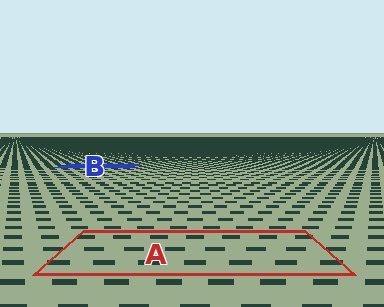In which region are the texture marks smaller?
The texture marks are smaller in region B, because it is farther away.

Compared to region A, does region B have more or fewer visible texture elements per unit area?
Region B has more texture elements per unit area — they are packed more densely because it is farther away.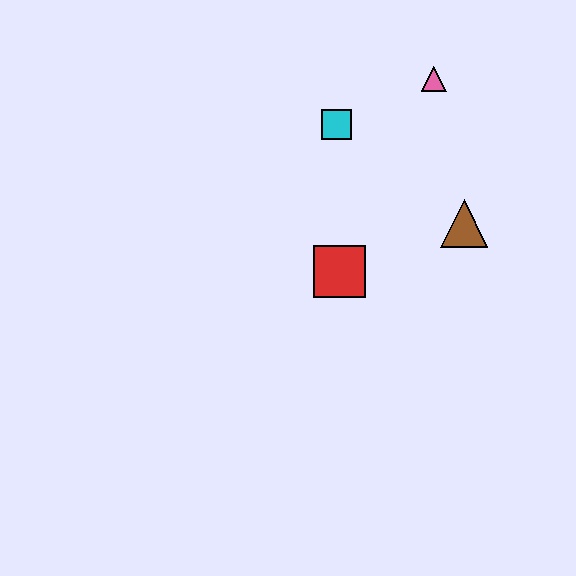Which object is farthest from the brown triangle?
The cyan square is farthest from the brown triangle.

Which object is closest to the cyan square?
The pink triangle is closest to the cyan square.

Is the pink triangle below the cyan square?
No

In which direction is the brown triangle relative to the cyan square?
The brown triangle is to the right of the cyan square.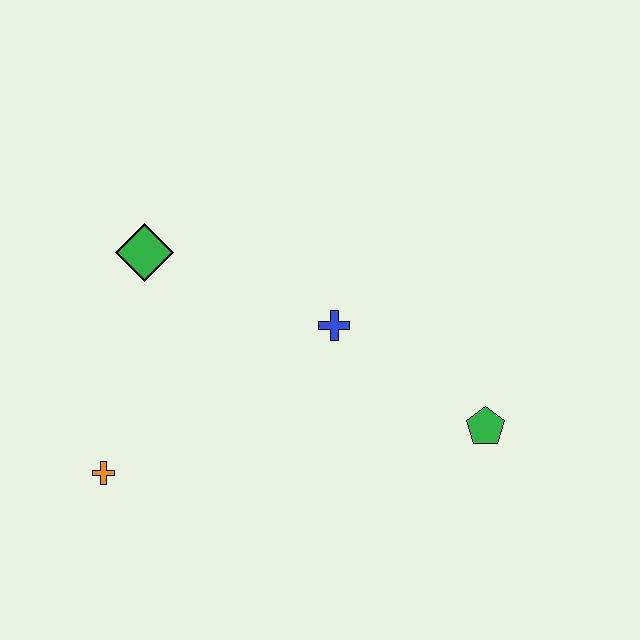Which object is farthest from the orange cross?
The green pentagon is farthest from the orange cross.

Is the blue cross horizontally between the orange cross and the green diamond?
No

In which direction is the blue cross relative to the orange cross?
The blue cross is to the right of the orange cross.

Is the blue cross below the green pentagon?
No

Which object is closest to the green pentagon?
The blue cross is closest to the green pentagon.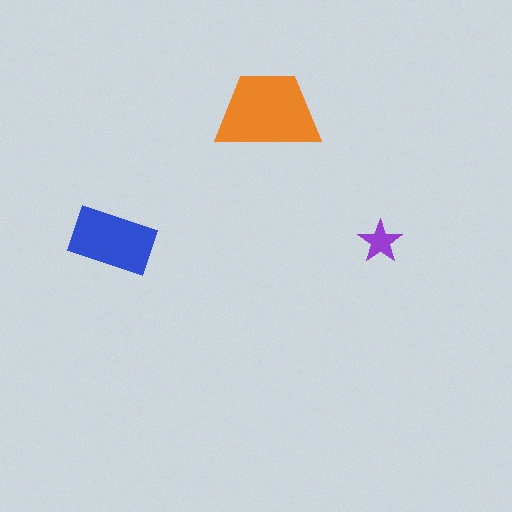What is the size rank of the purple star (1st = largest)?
3rd.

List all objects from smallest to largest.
The purple star, the blue rectangle, the orange trapezoid.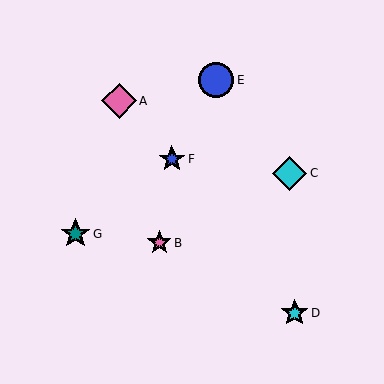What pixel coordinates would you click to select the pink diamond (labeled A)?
Click at (119, 101) to select the pink diamond A.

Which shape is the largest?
The blue circle (labeled E) is the largest.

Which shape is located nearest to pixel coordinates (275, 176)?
The cyan diamond (labeled C) at (290, 173) is nearest to that location.